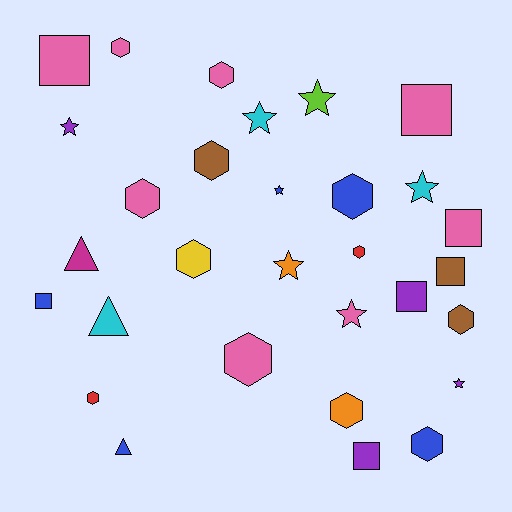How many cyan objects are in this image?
There are 3 cyan objects.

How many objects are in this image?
There are 30 objects.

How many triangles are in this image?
There are 3 triangles.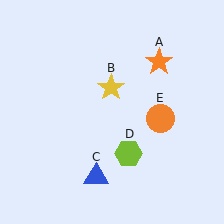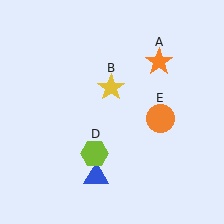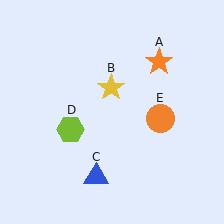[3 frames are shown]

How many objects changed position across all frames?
1 object changed position: lime hexagon (object D).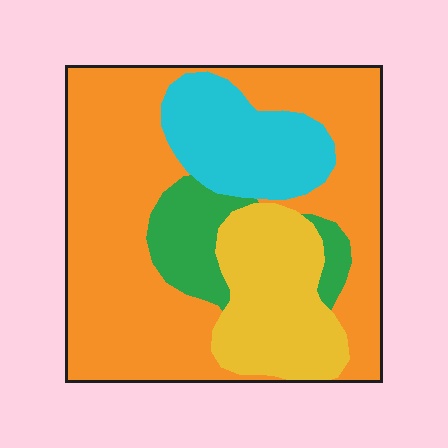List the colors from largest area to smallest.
From largest to smallest: orange, yellow, cyan, green.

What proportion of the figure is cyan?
Cyan takes up less than a sixth of the figure.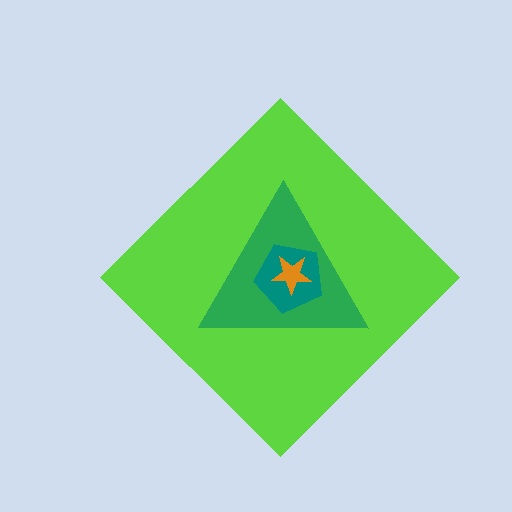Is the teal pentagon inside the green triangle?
Yes.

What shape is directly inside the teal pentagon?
The orange star.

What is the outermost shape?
The lime diamond.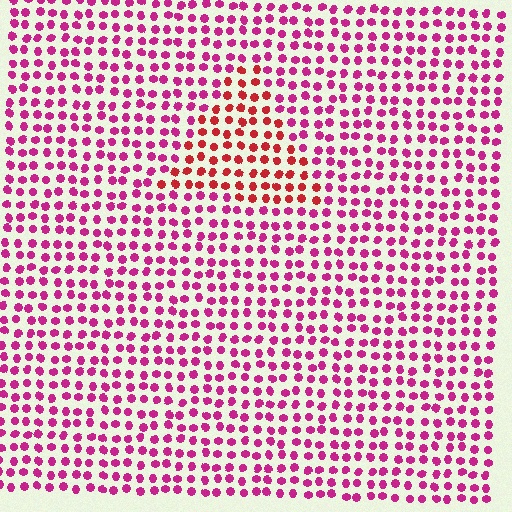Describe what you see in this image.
The image is filled with small magenta elements in a uniform arrangement. A triangle-shaped region is visible where the elements are tinted to a slightly different hue, forming a subtle color boundary.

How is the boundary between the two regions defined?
The boundary is defined purely by a slight shift in hue (about 34 degrees). Spacing, size, and orientation are identical on both sides.